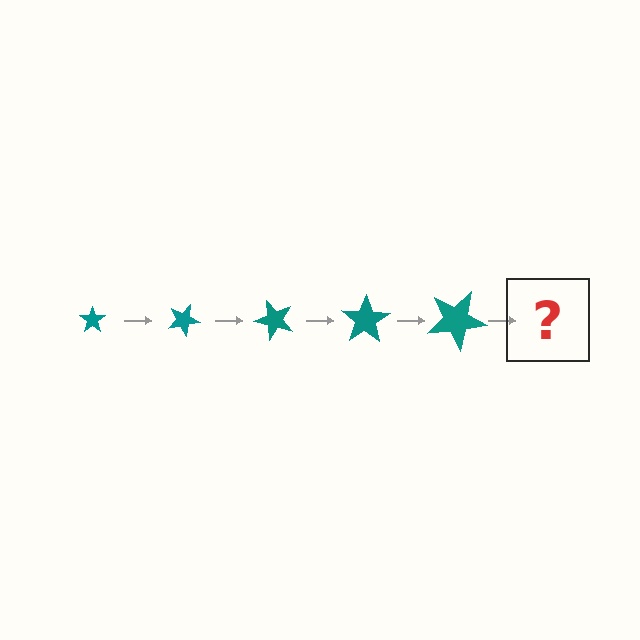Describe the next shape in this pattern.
It should be a star, larger than the previous one and rotated 125 degrees from the start.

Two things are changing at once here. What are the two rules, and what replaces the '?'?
The two rules are that the star grows larger each step and it rotates 25 degrees each step. The '?' should be a star, larger than the previous one and rotated 125 degrees from the start.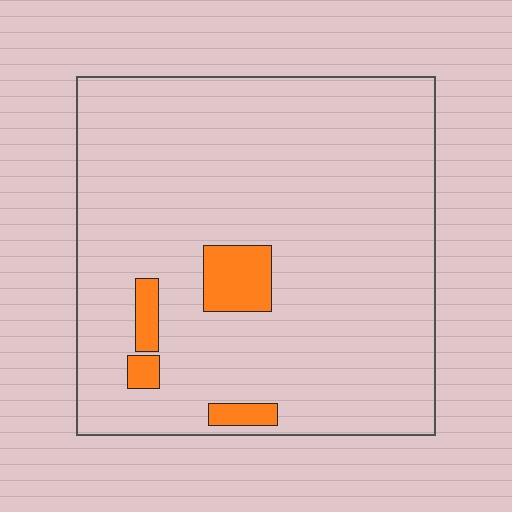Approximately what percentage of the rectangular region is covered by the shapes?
Approximately 5%.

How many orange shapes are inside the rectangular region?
4.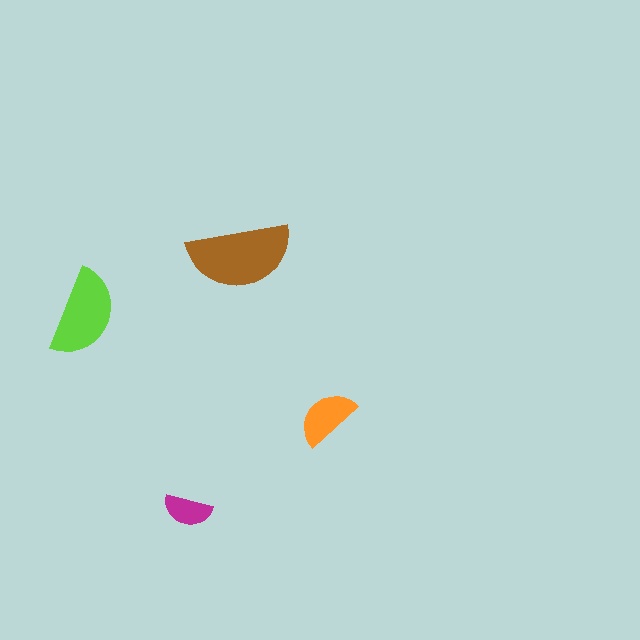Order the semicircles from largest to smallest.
the brown one, the lime one, the orange one, the magenta one.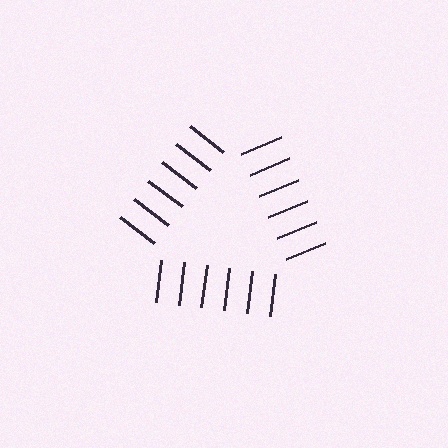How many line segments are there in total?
18 — 6 along each of the 3 edges.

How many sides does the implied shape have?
3 sides — the line-ends trace a triangle.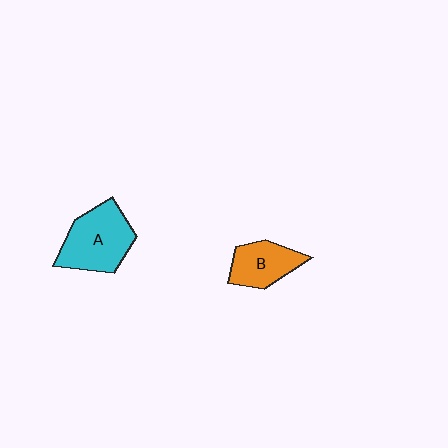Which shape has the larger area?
Shape A (cyan).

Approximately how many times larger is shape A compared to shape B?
Approximately 1.5 times.